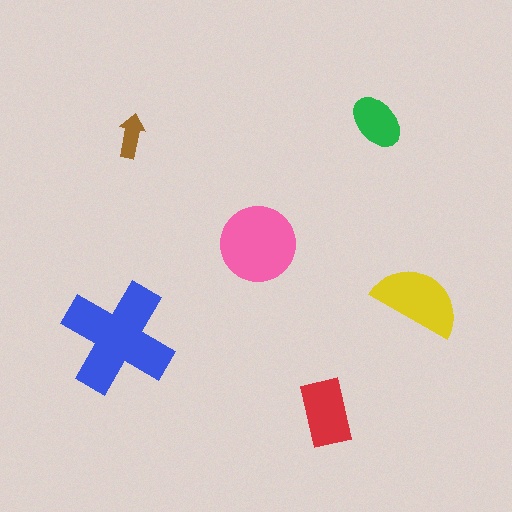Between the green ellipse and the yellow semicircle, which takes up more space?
The yellow semicircle.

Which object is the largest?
The blue cross.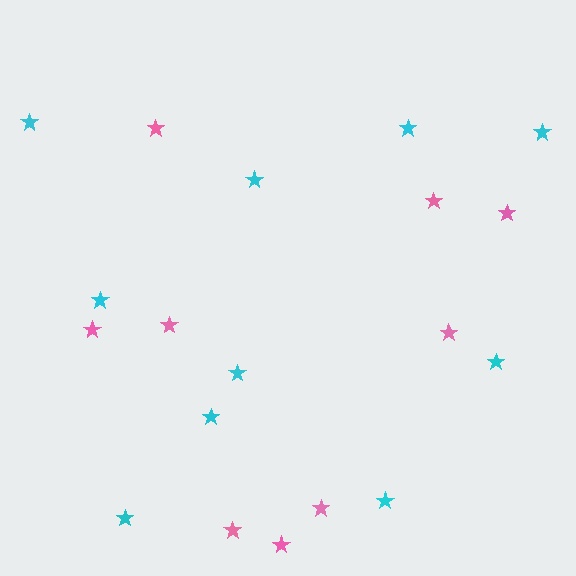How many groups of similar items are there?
There are 2 groups: one group of pink stars (9) and one group of cyan stars (10).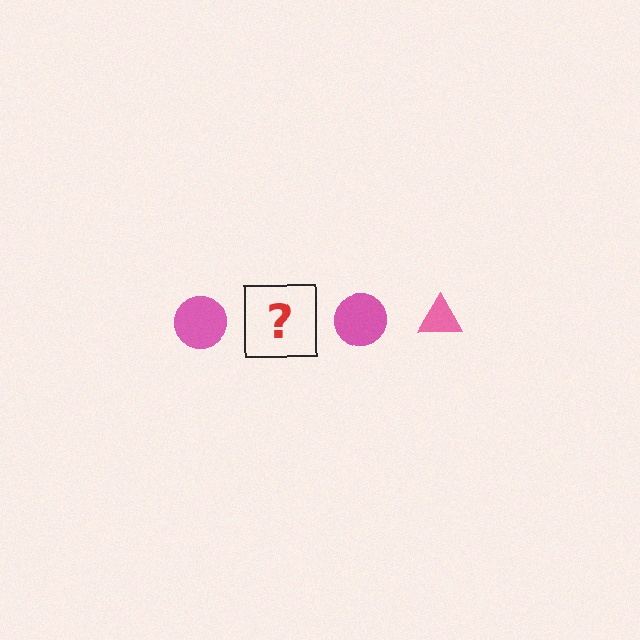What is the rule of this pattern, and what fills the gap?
The rule is that the pattern cycles through circle, triangle shapes in pink. The gap should be filled with a pink triangle.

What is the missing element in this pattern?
The missing element is a pink triangle.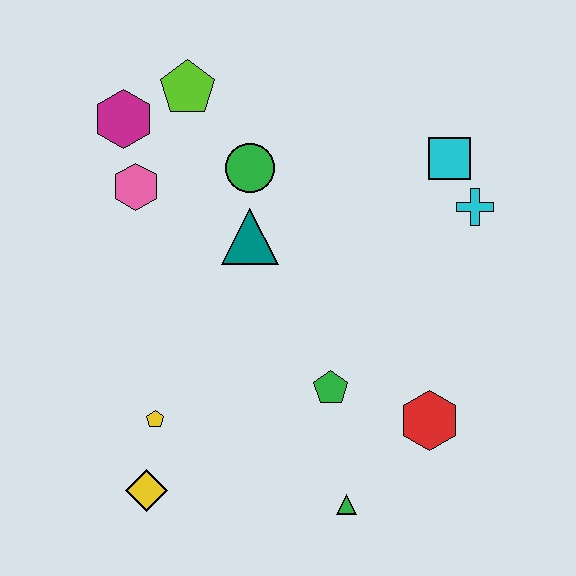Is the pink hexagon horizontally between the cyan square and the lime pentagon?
No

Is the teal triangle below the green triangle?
No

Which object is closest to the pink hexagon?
The magenta hexagon is closest to the pink hexagon.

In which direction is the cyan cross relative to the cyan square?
The cyan cross is below the cyan square.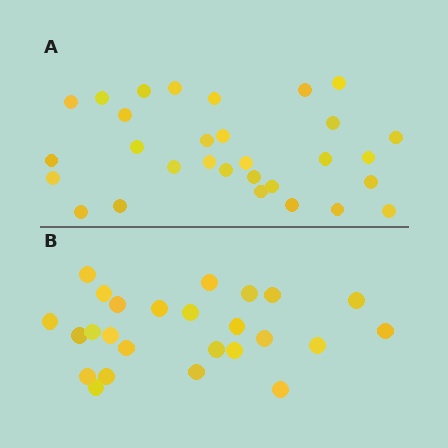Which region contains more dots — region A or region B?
Region A (the top region) has more dots.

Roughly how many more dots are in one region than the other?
Region A has about 5 more dots than region B.